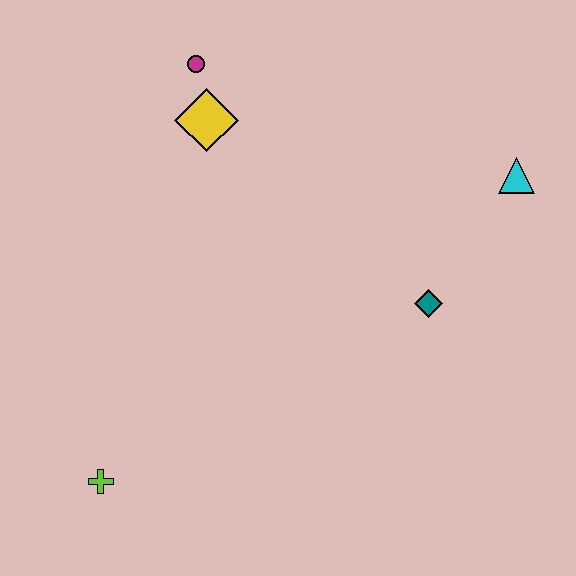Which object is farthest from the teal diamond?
The lime cross is farthest from the teal diamond.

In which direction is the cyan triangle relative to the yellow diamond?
The cyan triangle is to the right of the yellow diamond.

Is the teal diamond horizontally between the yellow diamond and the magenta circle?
No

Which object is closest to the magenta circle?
The yellow diamond is closest to the magenta circle.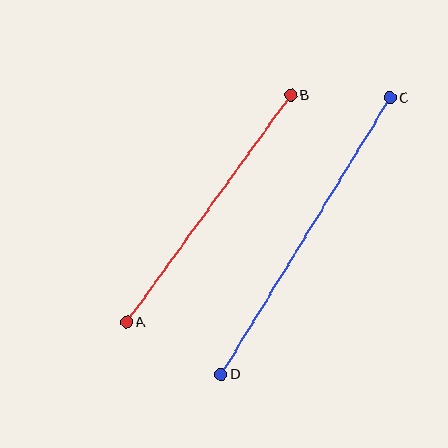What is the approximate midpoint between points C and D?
The midpoint is at approximately (305, 236) pixels.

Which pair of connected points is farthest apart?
Points C and D are farthest apart.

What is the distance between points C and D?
The distance is approximately 324 pixels.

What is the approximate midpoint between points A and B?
The midpoint is at approximately (209, 209) pixels.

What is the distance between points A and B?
The distance is approximately 280 pixels.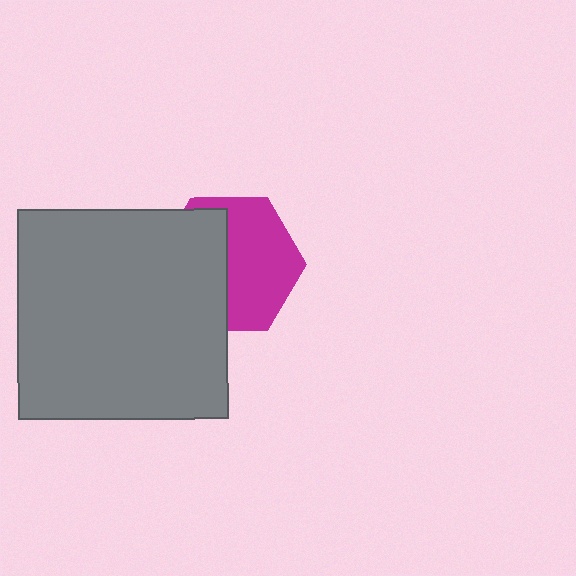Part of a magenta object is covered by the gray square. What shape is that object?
It is a hexagon.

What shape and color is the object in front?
The object in front is a gray square.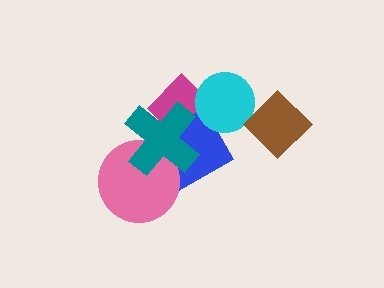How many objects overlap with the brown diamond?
0 objects overlap with the brown diamond.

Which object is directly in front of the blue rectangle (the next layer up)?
The pink circle is directly in front of the blue rectangle.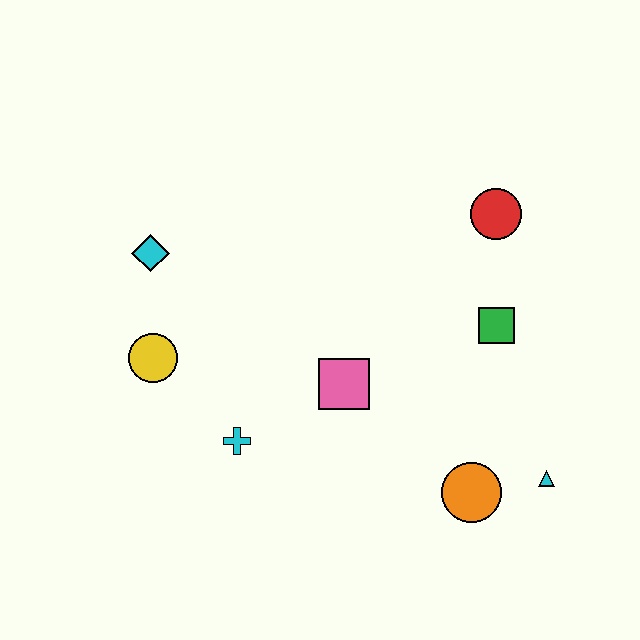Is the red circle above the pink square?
Yes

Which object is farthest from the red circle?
The yellow circle is farthest from the red circle.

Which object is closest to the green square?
The red circle is closest to the green square.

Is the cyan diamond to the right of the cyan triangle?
No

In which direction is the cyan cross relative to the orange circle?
The cyan cross is to the left of the orange circle.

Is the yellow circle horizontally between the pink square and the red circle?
No